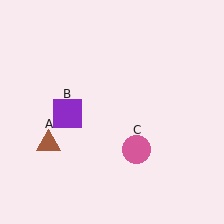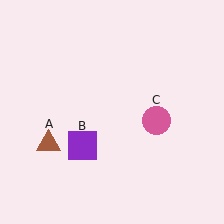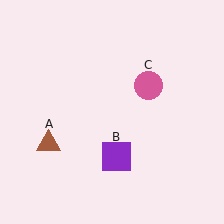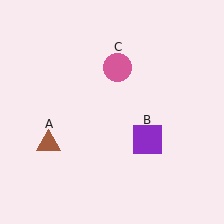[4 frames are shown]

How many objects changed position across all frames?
2 objects changed position: purple square (object B), pink circle (object C).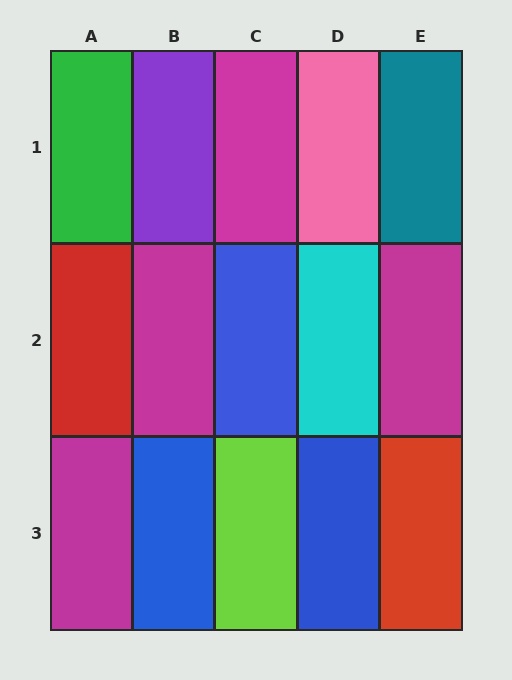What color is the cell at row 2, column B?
Magenta.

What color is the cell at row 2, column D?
Cyan.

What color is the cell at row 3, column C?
Lime.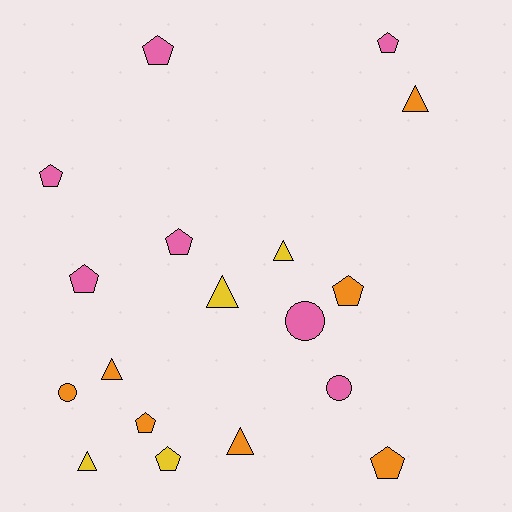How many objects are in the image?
There are 18 objects.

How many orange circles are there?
There is 1 orange circle.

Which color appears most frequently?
Pink, with 7 objects.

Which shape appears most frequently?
Pentagon, with 9 objects.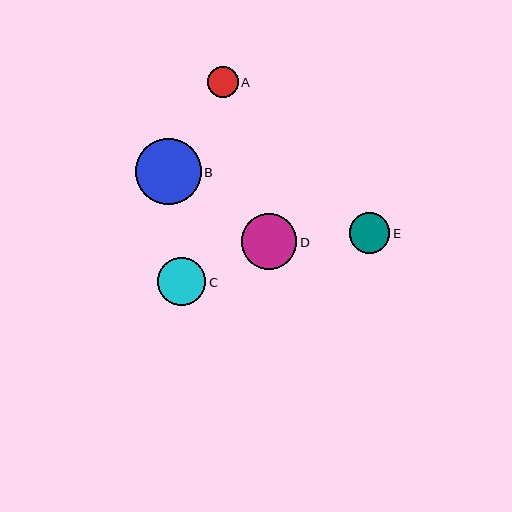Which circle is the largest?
Circle B is the largest with a size of approximately 65 pixels.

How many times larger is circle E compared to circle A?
Circle E is approximately 1.3 times the size of circle A.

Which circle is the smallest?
Circle A is the smallest with a size of approximately 31 pixels.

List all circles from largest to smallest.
From largest to smallest: B, D, C, E, A.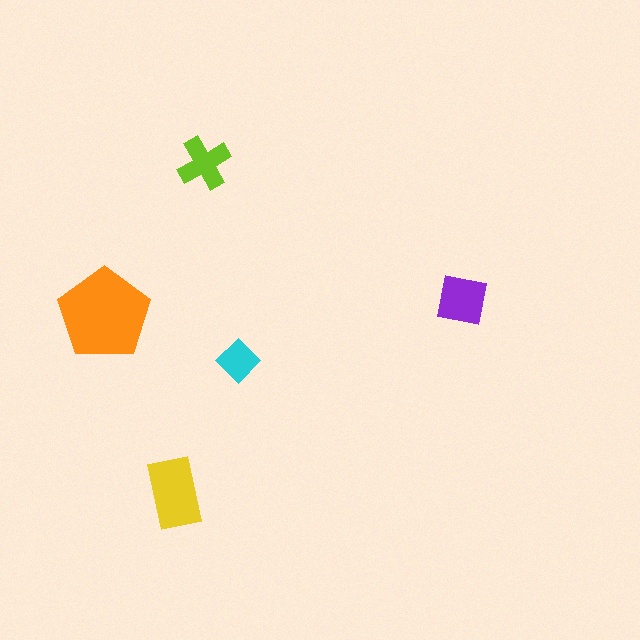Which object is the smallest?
The cyan diamond.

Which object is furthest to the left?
The orange pentagon is leftmost.